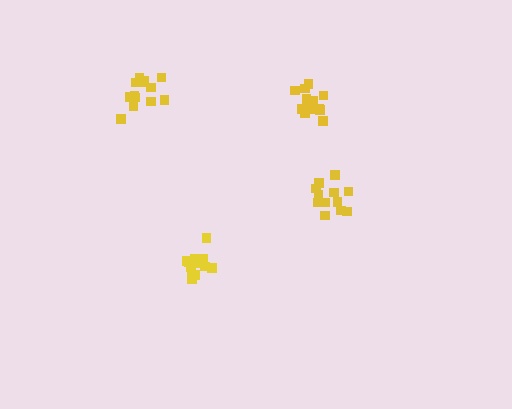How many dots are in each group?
Group 1: 12 dots, Group 2: 14 dots, Group 3: 12 dots, Group 4: 13 dots (51 total).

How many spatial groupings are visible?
There are 4 spatial groupings.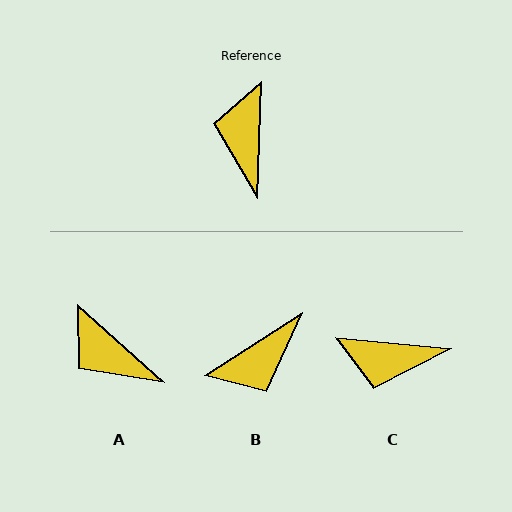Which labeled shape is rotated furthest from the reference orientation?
B, about 125 degrees away.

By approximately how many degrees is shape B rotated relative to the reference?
Approximately 125 degrees counter-clockwise.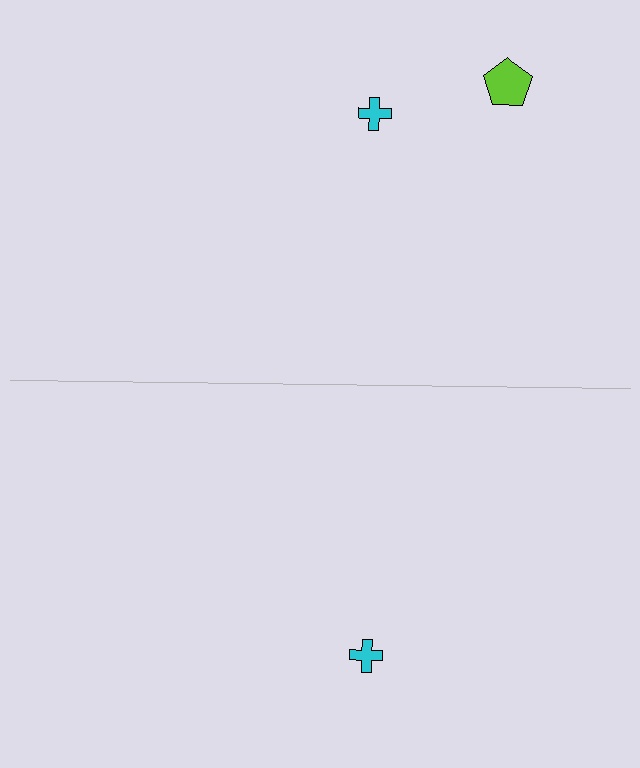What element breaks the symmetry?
A lime pentagon is missing from the bottom side.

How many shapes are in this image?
There are 3 shapes in this image.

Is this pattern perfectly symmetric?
No, the pattern is not perfectly symmetric. A lime pentagon is missing from the bottom side.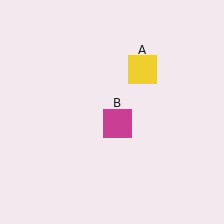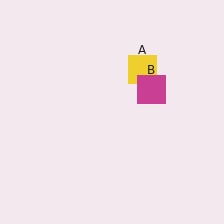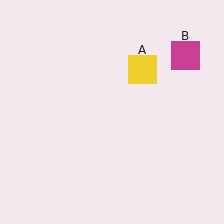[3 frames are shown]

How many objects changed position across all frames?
1 object changed position: magenta square (object B).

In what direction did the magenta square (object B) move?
The magenta square (object B) moved up and to the right.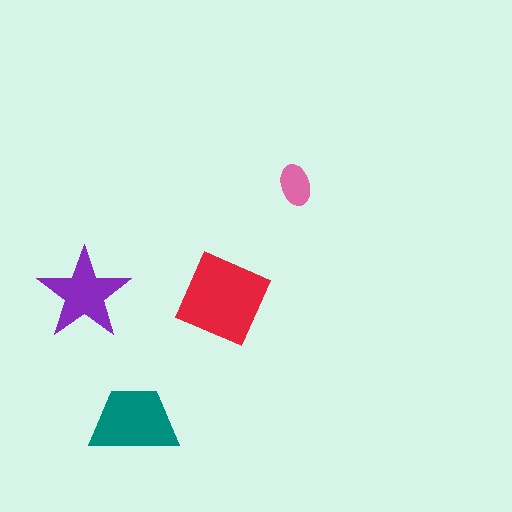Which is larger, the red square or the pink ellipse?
The red square.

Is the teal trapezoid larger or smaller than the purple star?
Larger.